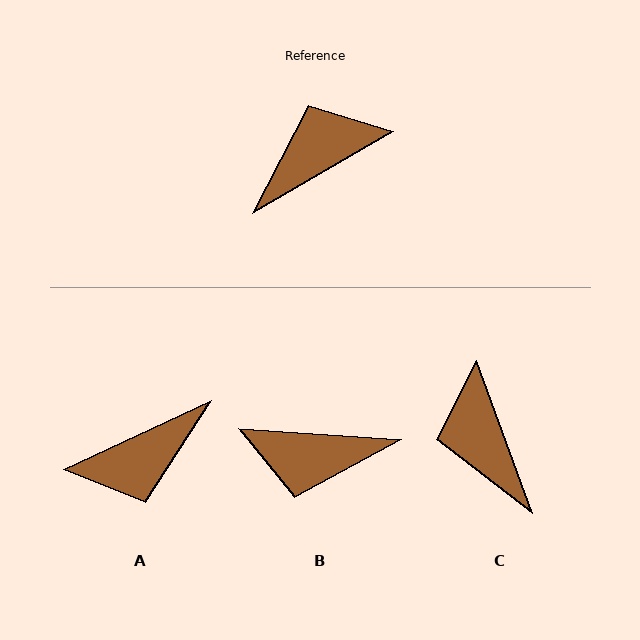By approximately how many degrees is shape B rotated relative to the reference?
Approximately 146 degrees counter-clockwise.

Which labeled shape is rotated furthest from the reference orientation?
A, about 175 degrees away.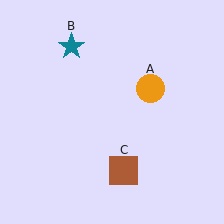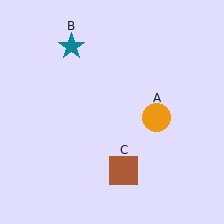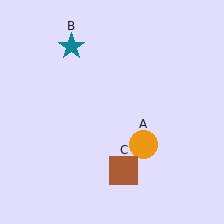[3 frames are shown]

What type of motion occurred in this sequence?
The orange circle (object A) rotated clockwise around the center of the scene.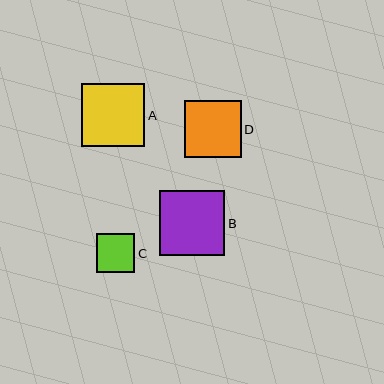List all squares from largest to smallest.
From largest to smallest: B, A, D, C.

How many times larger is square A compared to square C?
Square A is approximately 1.6 times the size of square C.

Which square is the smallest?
Square C is the smallest with a size of approximately 39 pixels.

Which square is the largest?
Square B is the largest with a size of approximately 65 pixels.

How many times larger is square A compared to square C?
Square A is approximately 1.6 times the size of square C.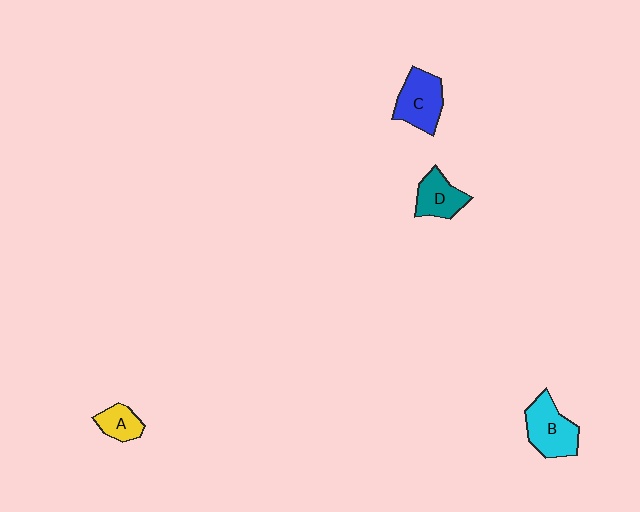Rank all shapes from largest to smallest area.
From largest to smallest: B (cyan), C (blue), D (teal), A (yellow).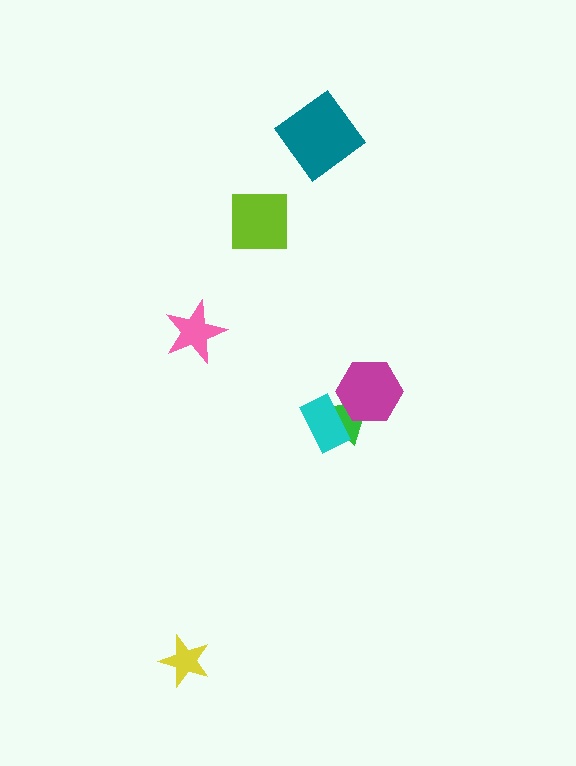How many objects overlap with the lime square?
0 objects overlap with the lime square.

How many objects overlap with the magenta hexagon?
1 object overlaps with the magenta hexagon.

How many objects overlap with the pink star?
0 objects overlap with the pink star.